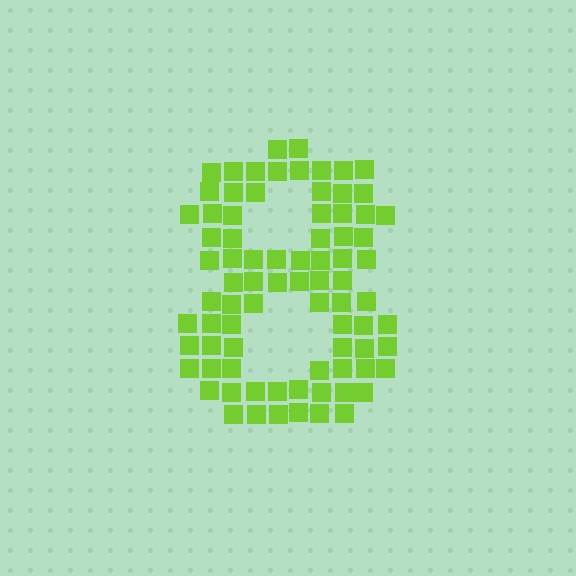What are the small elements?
The small elements are squares.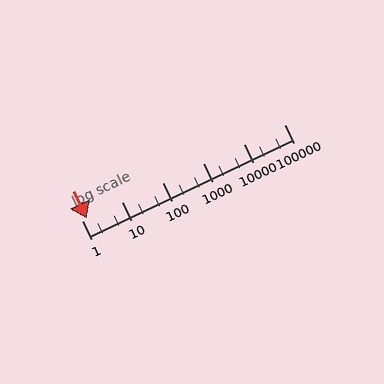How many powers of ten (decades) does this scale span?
The scale spans 5 decades, from 1 to 100000.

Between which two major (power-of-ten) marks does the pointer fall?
The pointer is between 1 and 10.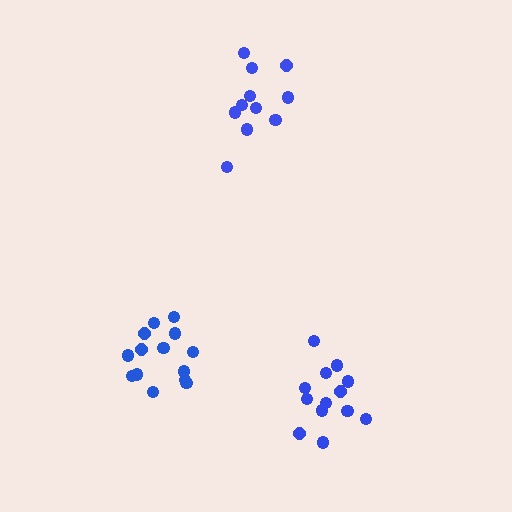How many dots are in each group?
Group 1: 11 dots, Group 2: 13 dots, Group 3: 14 dots (38 total).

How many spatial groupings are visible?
There are 3 spatial groupings.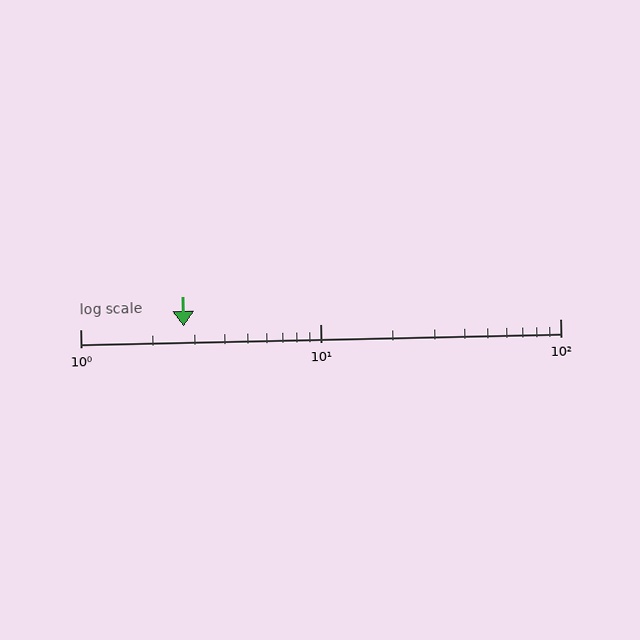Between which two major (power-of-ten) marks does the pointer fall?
The pointer is between 1 and 10.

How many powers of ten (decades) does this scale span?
The scale spans 2 decades, from 1 to 100.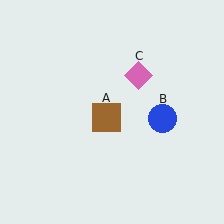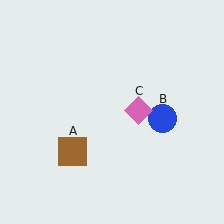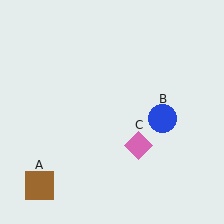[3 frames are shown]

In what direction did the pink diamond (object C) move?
The pink diamond (object C) moved down.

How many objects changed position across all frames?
2 objects changed position: brown square (object A), pink diamond (object C).